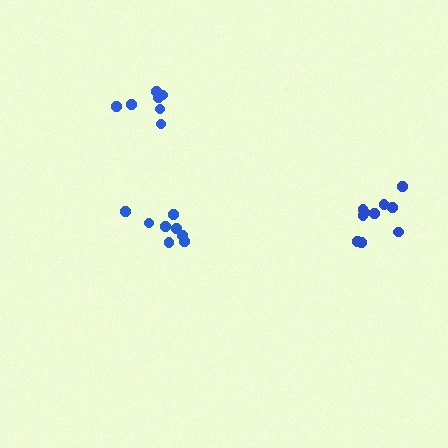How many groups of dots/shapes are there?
There are 3 groups.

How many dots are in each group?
Group 1: 10 dots, Group 2: 8 dots, Group 3: 7 dots (25 total).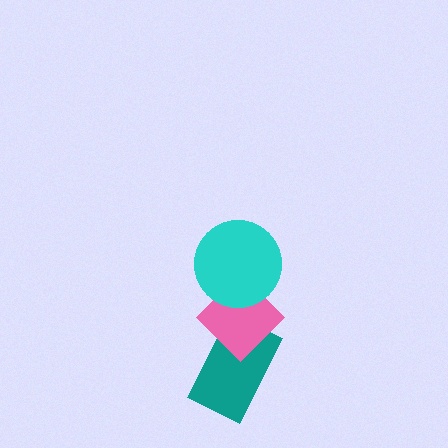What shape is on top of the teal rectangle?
The pink diamond is on top of the teal rectangle.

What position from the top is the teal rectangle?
The teal rectangle is 3rd from the top.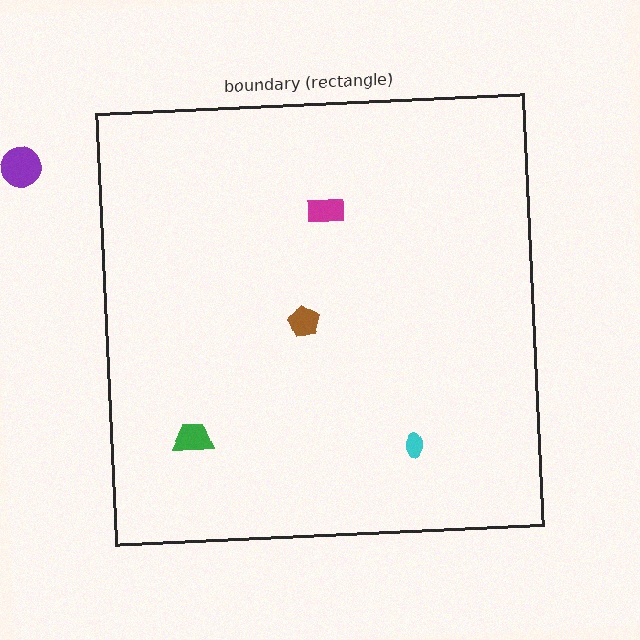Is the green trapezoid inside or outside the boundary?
Inside.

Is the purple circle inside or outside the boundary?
Outside.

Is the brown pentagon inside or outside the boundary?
Inside.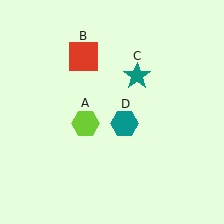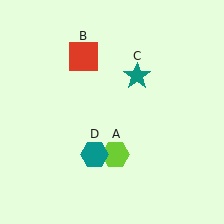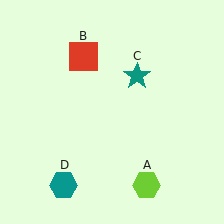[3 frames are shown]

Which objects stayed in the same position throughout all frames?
Red square (object B) and teal star (object C) remained stationary.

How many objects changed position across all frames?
2 objects changed position: lime hexagon (object A), teal hexagon (object D).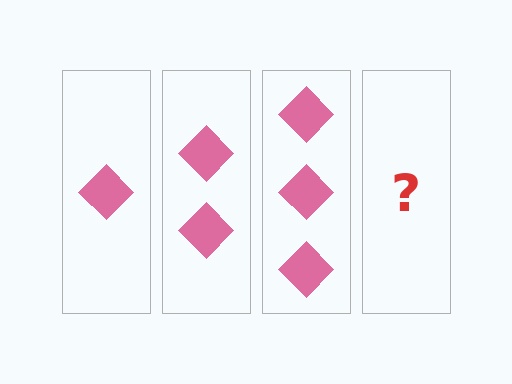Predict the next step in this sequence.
The next step is 4 diamonds.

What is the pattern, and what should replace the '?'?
The pattern is that each step adds one more diamond. The '?' should be 4 diamonds.